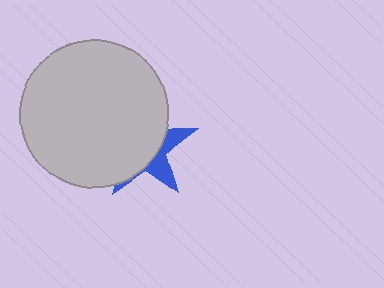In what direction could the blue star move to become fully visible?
The blue star could move right. That would shift it out from behind the light gray circle entirely.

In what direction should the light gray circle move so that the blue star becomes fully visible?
The light gray circle should move left. That is the shortest direction to clear the overlap and leave the blue star fully visible.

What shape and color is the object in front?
The object in front is a light gray circle.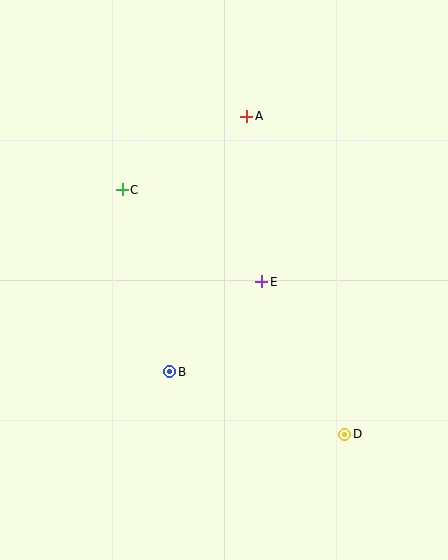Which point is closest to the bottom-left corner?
Point B is closest to the bottom-left corner.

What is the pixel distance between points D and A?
The distance between D and A is 333 pixels.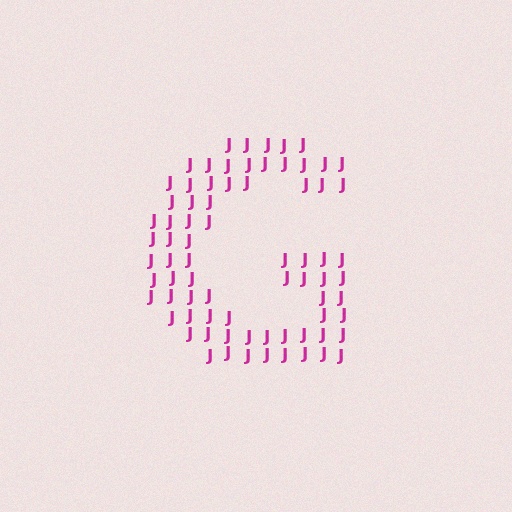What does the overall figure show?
The overall figure shows the letter G.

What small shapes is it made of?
It is made of small letter J's.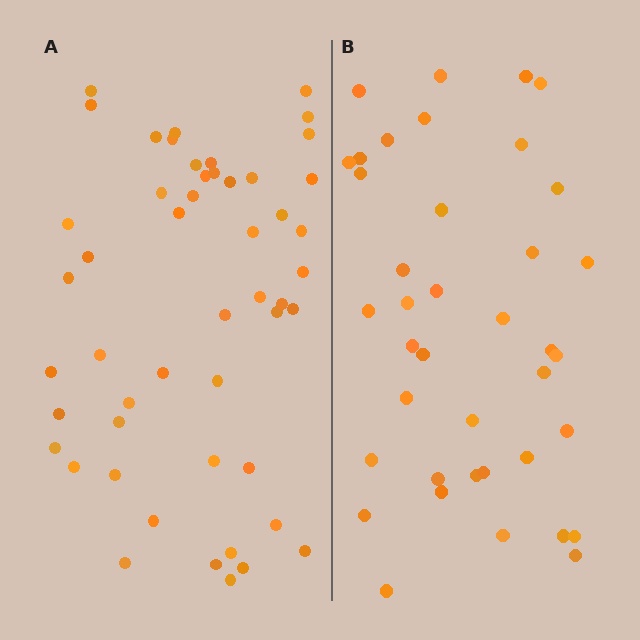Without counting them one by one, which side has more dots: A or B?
Region A (the left region) has more dots.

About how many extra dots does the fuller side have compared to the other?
Region A has roughly 12 or so more dots than region B.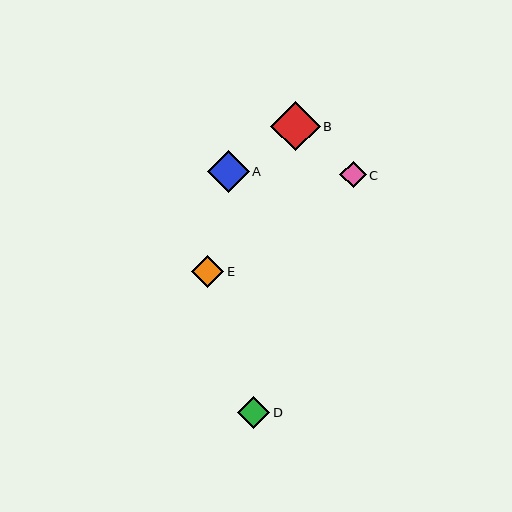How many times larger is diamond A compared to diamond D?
Diamond A is approximately 1.3 times the size of diamond D.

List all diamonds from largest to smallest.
From largest to smallest: B, A, D, E, C.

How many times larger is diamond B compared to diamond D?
Diamond B is approximately 1.5 times the size of diamond D.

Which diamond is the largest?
Diamond B is the largest with a size of approximately 49 pixels.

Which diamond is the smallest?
Diamond C is the smallest with a size of approximately 26 pixels.